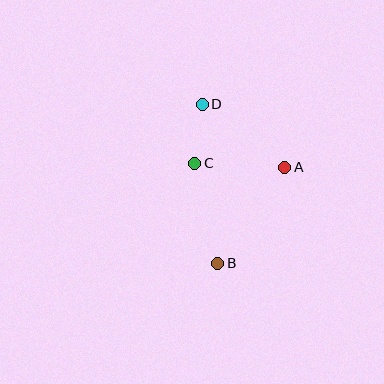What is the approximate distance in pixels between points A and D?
The distance between A and D is approximately 104 pixels.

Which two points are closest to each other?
Points C and D are closest to each other.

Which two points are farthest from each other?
Points B and D are farthest from each other.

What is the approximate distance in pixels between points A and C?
The distance between A and C is approximately 90 pixels.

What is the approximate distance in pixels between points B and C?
The distance between B and C is approximately 103 pixels.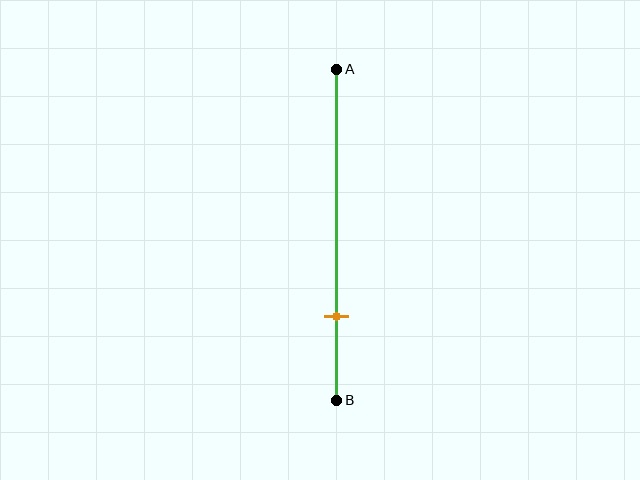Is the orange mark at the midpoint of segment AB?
No, the mark is at about 75% from A, not at the 50% midpoint.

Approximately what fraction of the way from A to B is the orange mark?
The orange mark is approximately 75% of the way from A to B.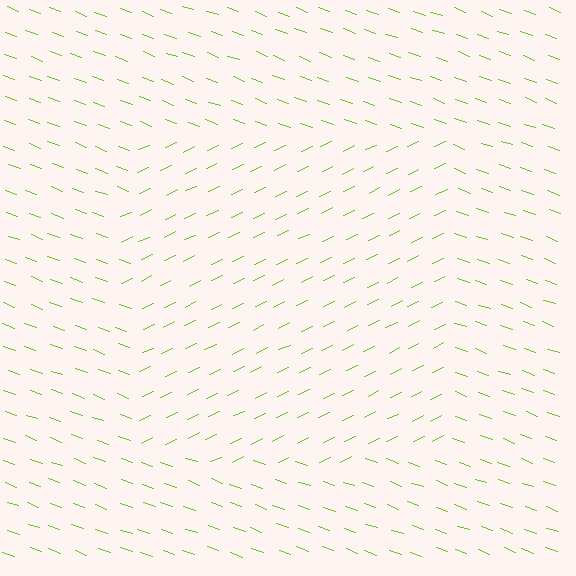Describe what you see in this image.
The image is filled with small lime line segments. A rectangle region in the image has lines oriented differently from the surrounding lines, creating a visible texture boundary.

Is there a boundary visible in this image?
Yes, there is a texture boundary formed by a change in line orientation.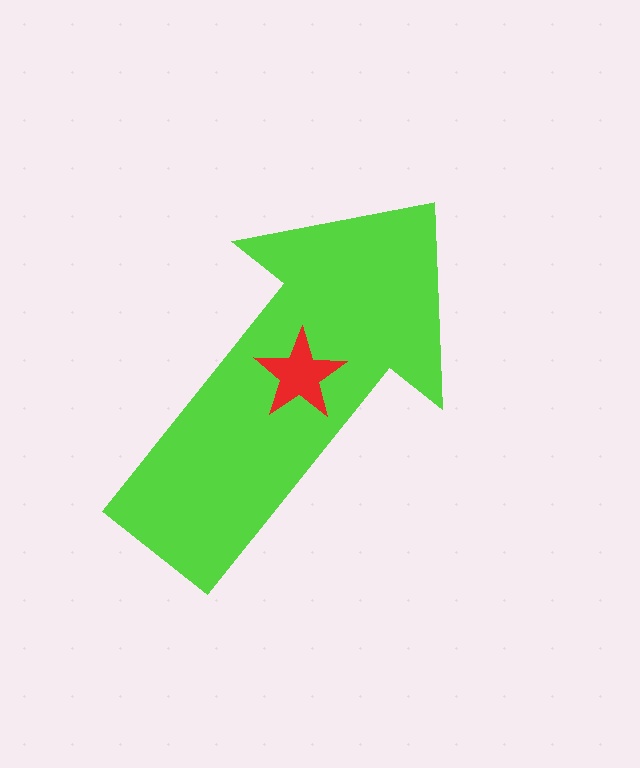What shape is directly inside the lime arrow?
The red star.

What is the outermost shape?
The lime arrow.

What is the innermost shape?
The red star.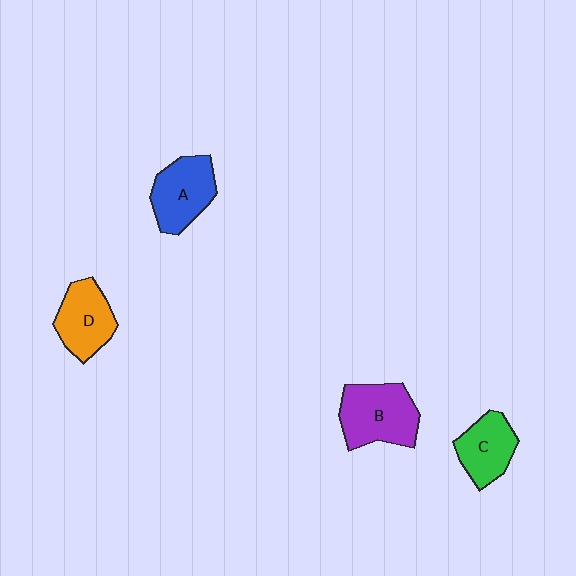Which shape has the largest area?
Shape B (purple).